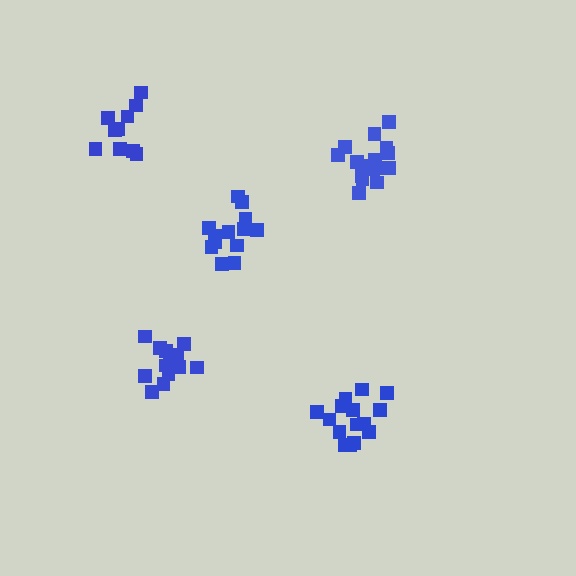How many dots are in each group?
Group 1: 15 dots, Group 2: 16 dots, Group 3: 13 dots, Group 4: 14 dots, Group 5: 10 dots (68 total).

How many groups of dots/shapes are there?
There are 5 groups.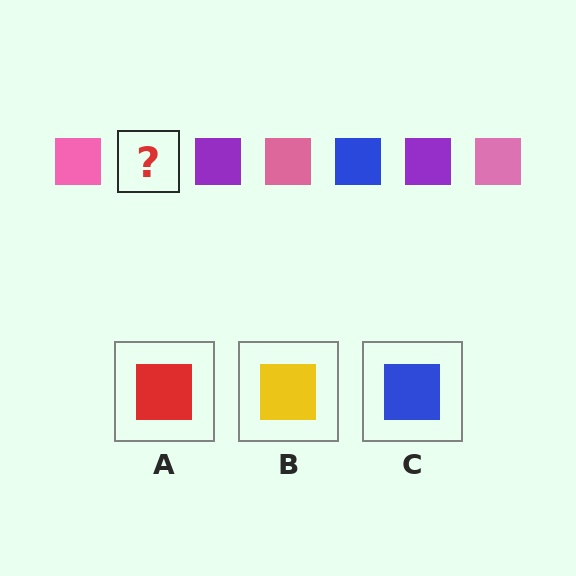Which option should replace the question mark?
Option C.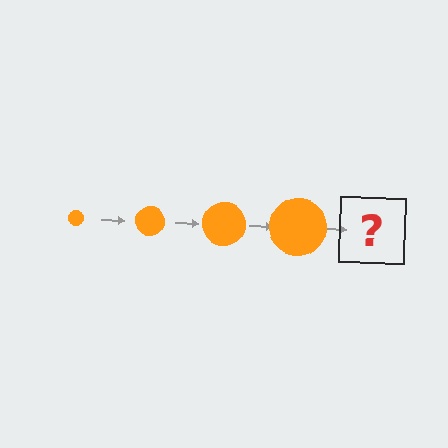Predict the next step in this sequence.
The next step is an orange circle, larger than the previous one.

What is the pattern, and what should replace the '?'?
The pattern is that the circle gets progressively larger each step. The '?' should be an orange circle, larger than the previous one.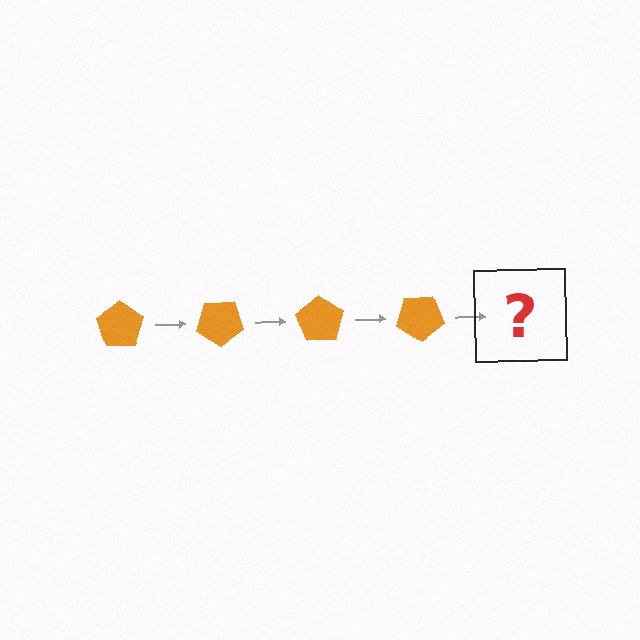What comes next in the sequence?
The next element should be an orange pentagon rotated 140 degrees.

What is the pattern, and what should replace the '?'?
The pattern is that the pentagon rotates 35 degrees each step. The '?' should be an orange pentagon rotated 140 degrees.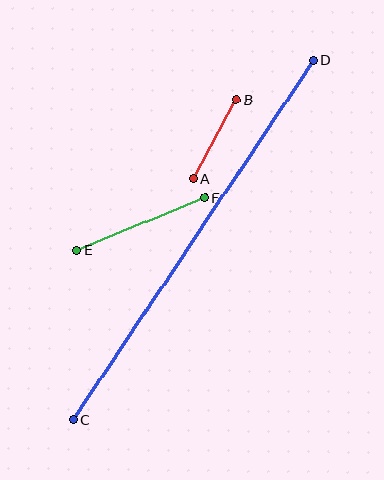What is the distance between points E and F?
The distance is approximately 138 pixels.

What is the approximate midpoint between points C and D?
The midpoint is at approximately (193, 240) pixels.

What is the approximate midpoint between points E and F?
The midpoint is at approximately (141, 224) pixels.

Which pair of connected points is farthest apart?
Points C and D are farthest apart.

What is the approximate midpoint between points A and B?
The midpoint is at approximately (215, 139) pixels.